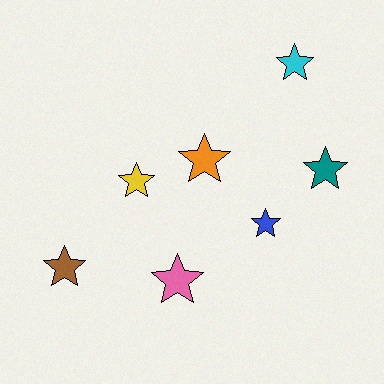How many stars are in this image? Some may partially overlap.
There are 7 stars.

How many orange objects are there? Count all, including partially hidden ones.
There is 1 orange object.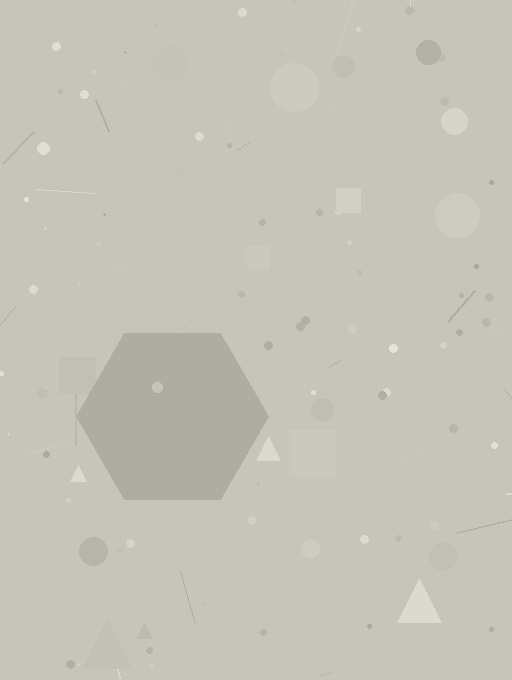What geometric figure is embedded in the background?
A hexagon is embedded in the background.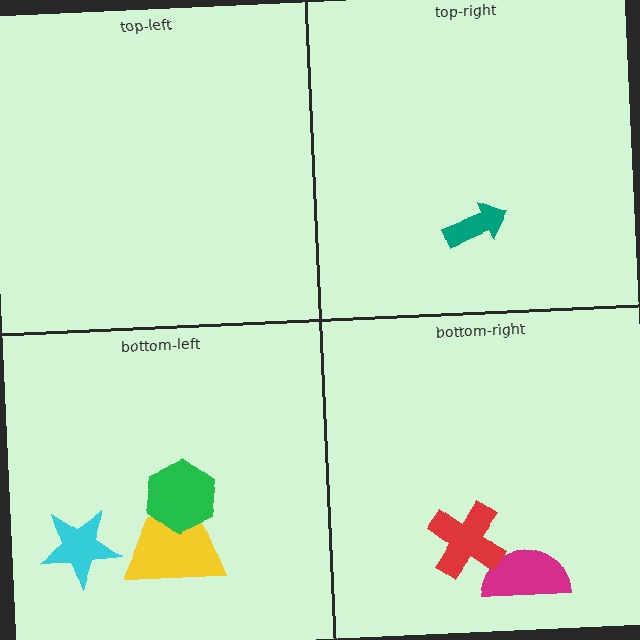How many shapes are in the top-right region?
1.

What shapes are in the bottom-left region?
The yellow trapezoid, the green hexagon, the cyan star.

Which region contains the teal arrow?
The top-right region.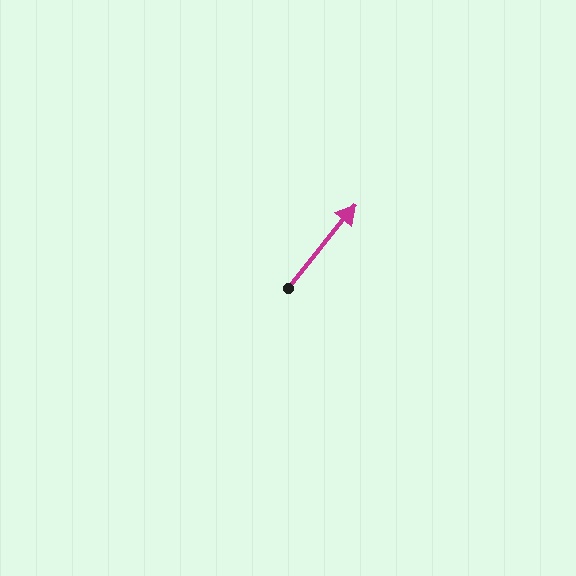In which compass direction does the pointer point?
Northeast.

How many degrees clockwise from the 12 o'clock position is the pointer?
Approximately 39 degrees.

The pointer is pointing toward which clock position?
Roughly 1 o'clock.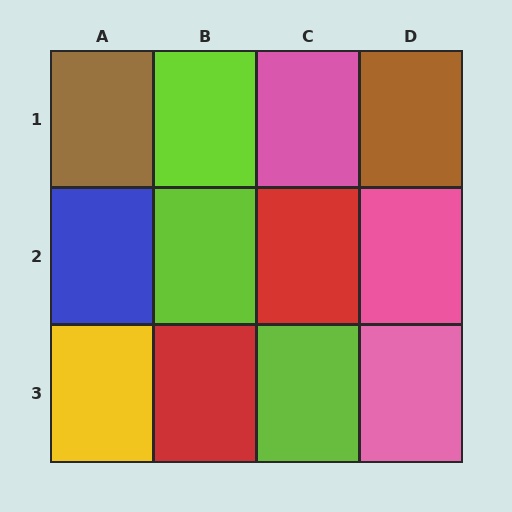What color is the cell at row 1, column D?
Brown.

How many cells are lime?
3 cells are lime.